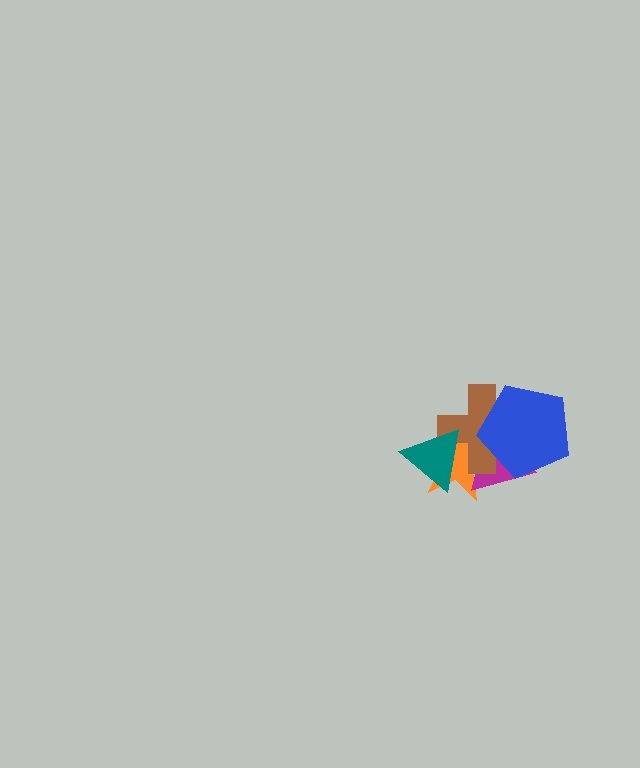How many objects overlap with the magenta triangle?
4 objects overlap with the magenta triangle.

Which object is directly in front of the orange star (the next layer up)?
The magenta triangle is directly in front of the orange star.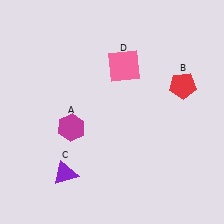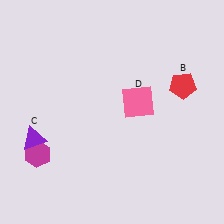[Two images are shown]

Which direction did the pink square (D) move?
The pink square (D) moved down.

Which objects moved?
The objects that moved are: the magenta hexagon (A), the purple triangle (C), the pink square (D).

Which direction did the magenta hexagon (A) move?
The magenta hexagon (A) moved left.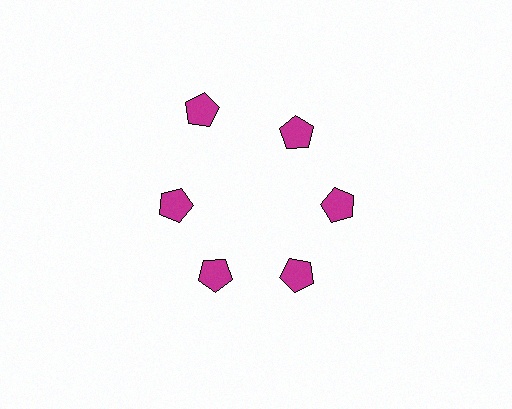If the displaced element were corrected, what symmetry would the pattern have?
It would have 6-fold rotational symmetry — the pattern would map onto itself every 60 degrees.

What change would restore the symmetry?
The symmetry would be restored by moving it inward, back onto the ring so that all 6 pentagons sit at equal angles and equal distance from the center.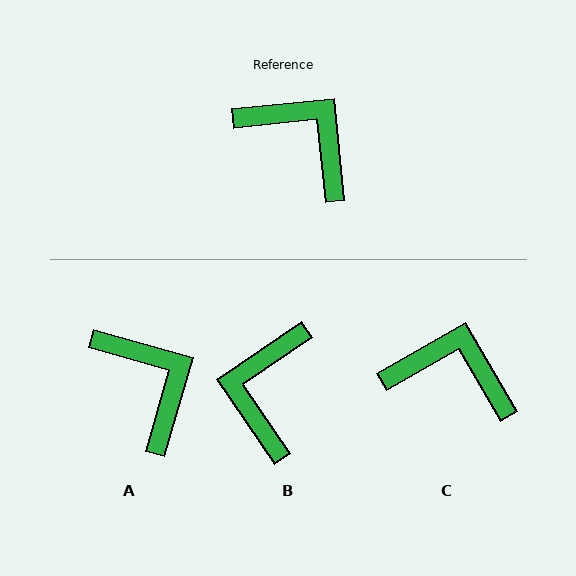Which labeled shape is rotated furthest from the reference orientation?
B, about 118 degrees away.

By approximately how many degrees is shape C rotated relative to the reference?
Approximately 24 degrees counter-clockwise.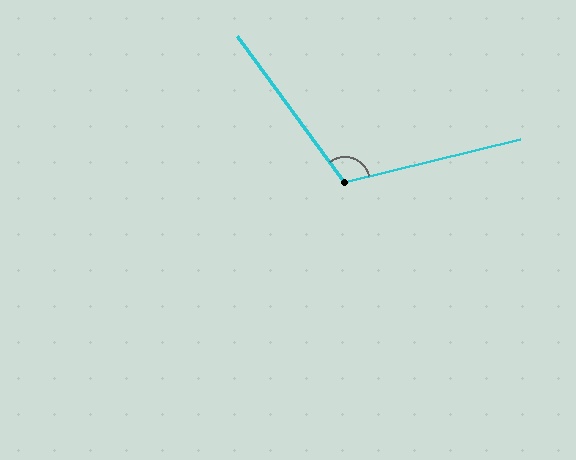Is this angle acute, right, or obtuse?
It is obtuse.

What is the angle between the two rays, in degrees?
Approximately 112 degrees.